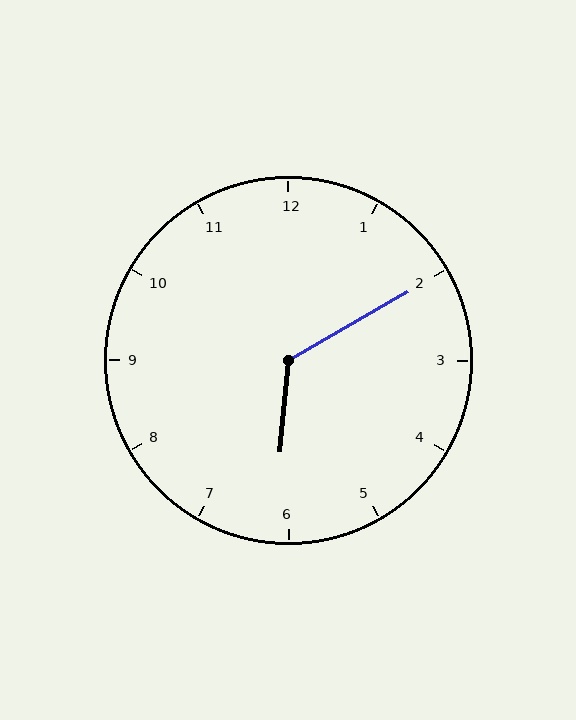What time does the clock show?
6:10.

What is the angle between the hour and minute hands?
Approximately 125 degrees.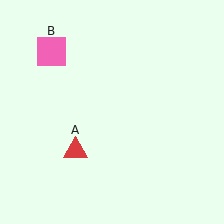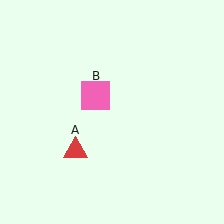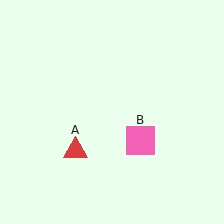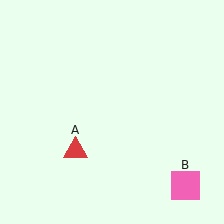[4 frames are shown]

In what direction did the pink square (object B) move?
The pink square (object B) moved down and to the right.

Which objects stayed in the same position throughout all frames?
Red triangle (object A) remained stationary.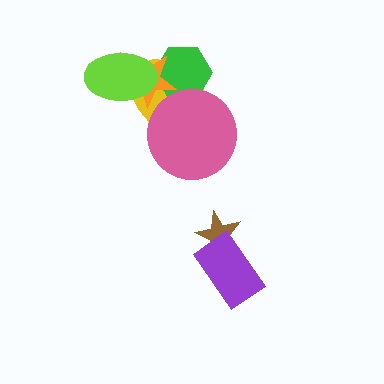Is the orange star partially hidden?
Yes, it is partially covered by another shape.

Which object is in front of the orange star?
The lime ellipse is in front of the orange star.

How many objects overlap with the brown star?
1 object overlaps with the brown star.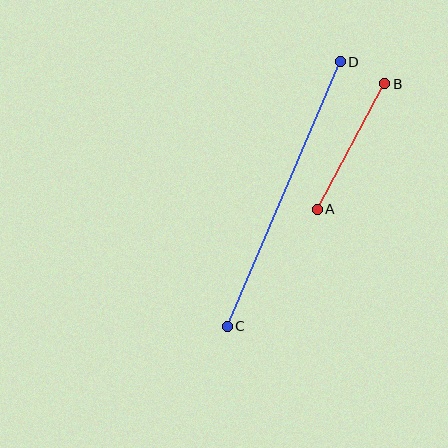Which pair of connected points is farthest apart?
Points C and D are farthest apart.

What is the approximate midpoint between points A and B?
The midpoint is at approximately (351, 146) pixels.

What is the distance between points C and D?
The distance is approximately 288 pixels.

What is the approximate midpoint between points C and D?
The midpoint is at approximately (284, 194) pixels.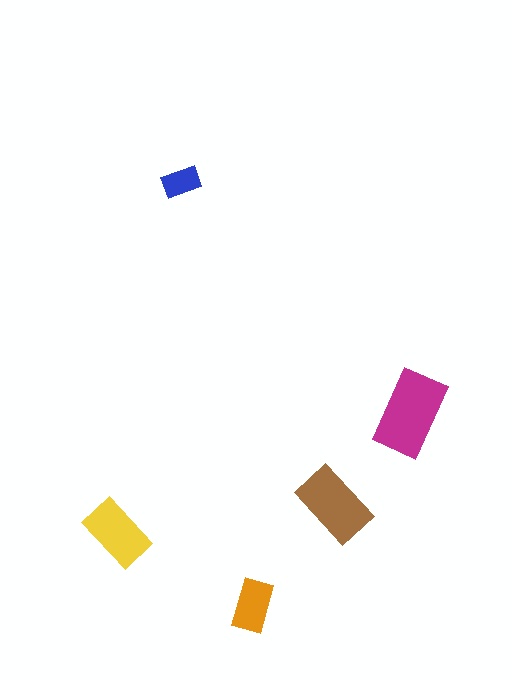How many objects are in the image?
There are 5 objects in the image.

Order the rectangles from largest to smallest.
the magenta one, the brown one, the yellow one, the orange one, the blue one.